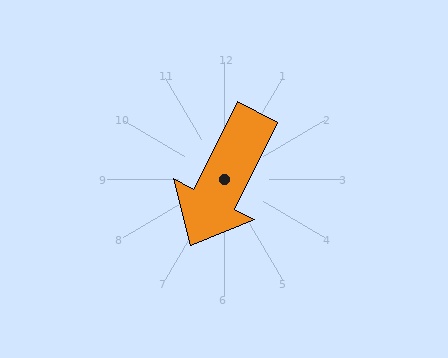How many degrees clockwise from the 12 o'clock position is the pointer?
Approximately 207 degrees.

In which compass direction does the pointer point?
Southwest.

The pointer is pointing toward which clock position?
Roughly 7 o'clock.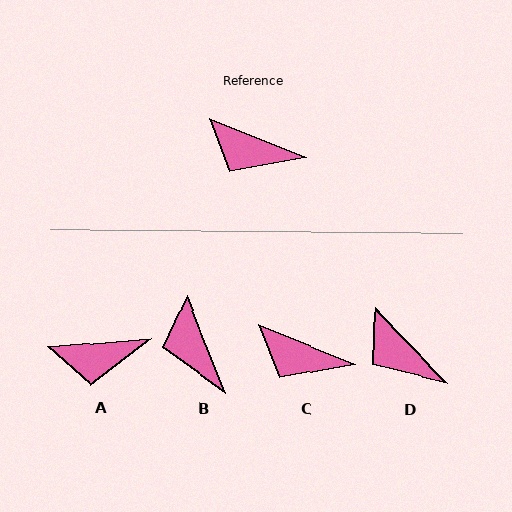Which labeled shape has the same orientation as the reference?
C.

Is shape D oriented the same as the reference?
No, it is off by about 23 degrees.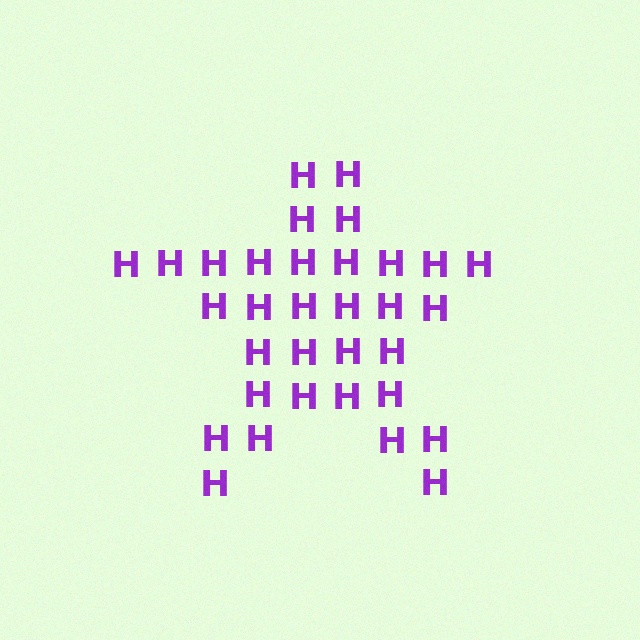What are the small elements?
The small elements are letter H's.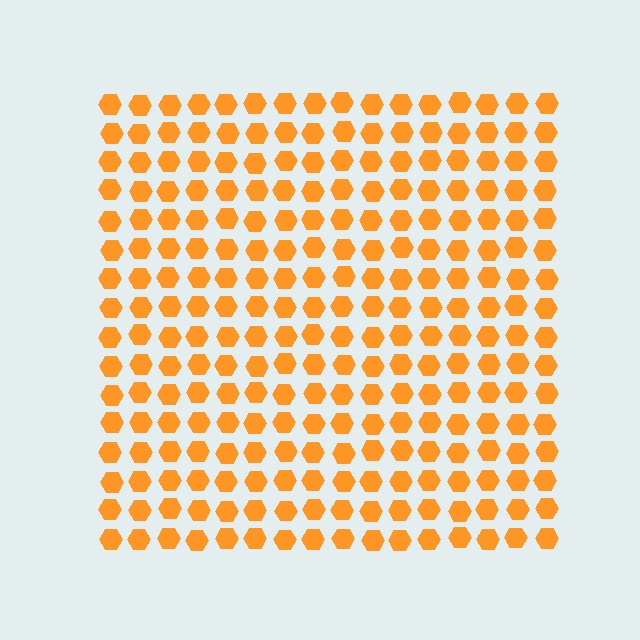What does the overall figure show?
The overall figure shows a square.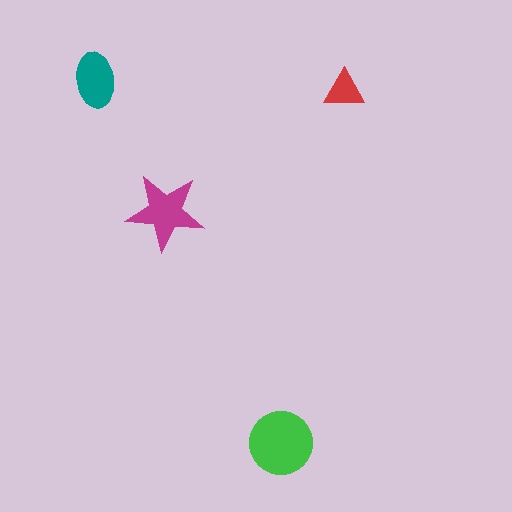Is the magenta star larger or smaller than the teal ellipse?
Larger.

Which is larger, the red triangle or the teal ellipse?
The teal ellipse.